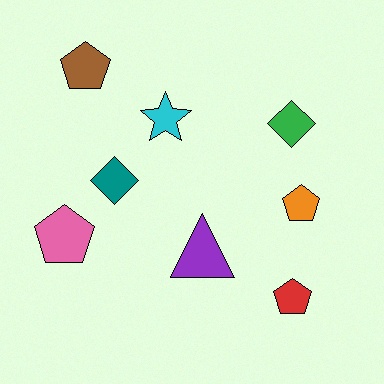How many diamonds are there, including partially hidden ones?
There are 2 diamonds.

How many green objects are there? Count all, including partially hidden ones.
There is 1 green object.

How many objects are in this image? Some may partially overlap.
There are 8 objects.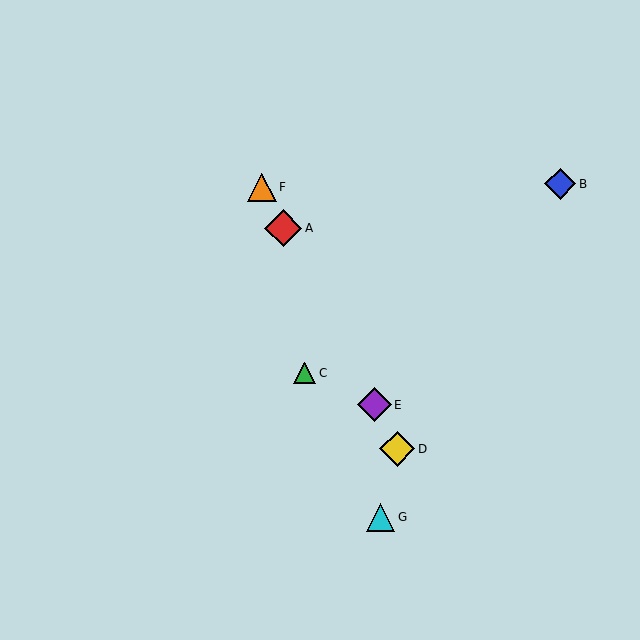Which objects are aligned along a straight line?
Objects A, D, E, F are aligned along a straight line.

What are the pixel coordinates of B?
Object B is at (560, 184).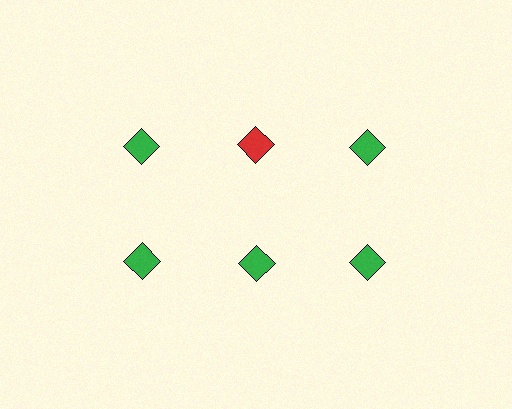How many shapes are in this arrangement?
There are 6 shapes arranged in a grid pattern.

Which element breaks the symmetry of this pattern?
The red diamond in the top row, second from left column breaks the symmetry. All other shapes are green diamonds.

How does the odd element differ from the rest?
It has a different color: red instead of green.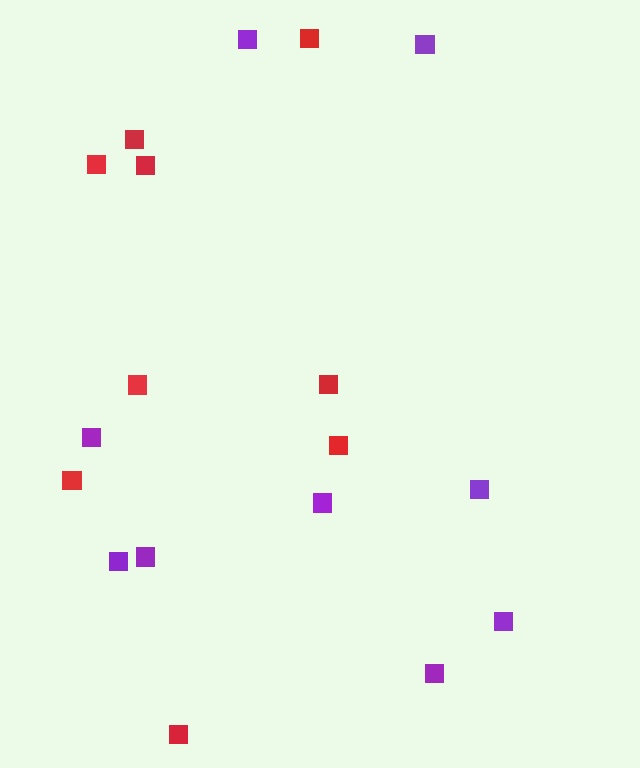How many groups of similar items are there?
There are 2 groups: one group of red squares (9) and one group of purple squares (9).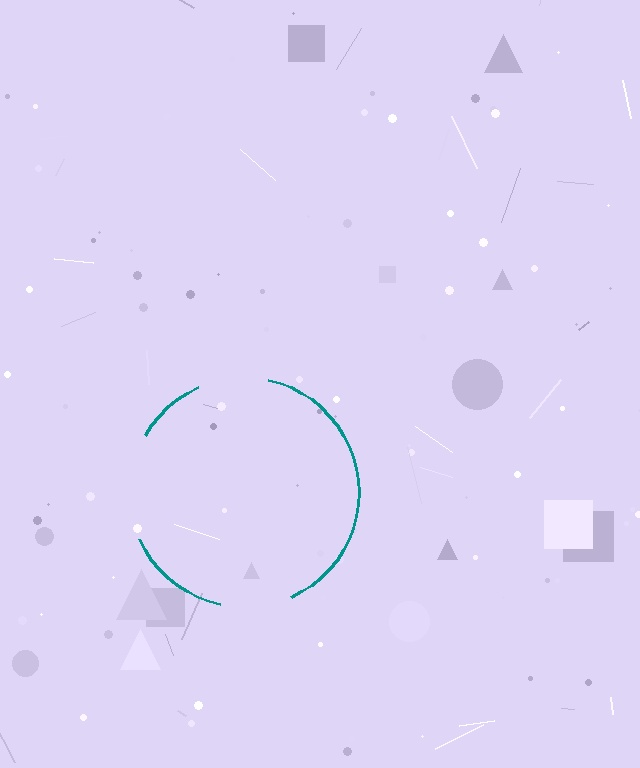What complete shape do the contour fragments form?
The contour fragments form a circle.